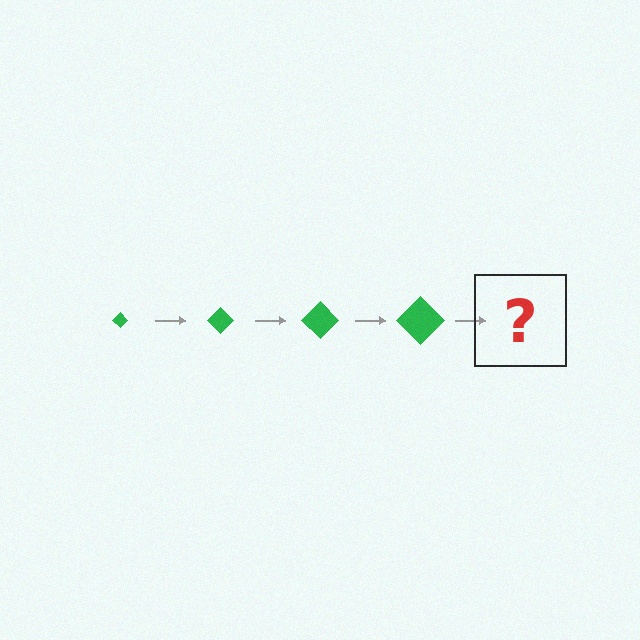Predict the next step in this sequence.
The next step is a green diamond, larger than the previous one.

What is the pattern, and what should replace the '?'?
The pattern is that the diamond gets progressively larger each step. The '?' should be a green diamond, larger than the previous one.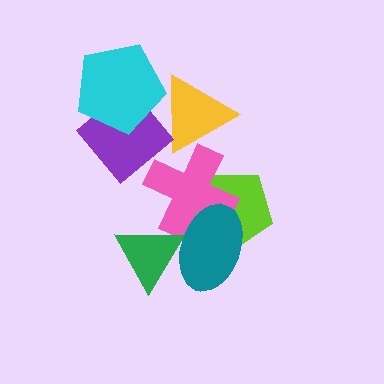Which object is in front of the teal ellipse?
The green triangle is in front of the teal ellipse.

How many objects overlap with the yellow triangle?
2 objects overlap with the yellow triangle.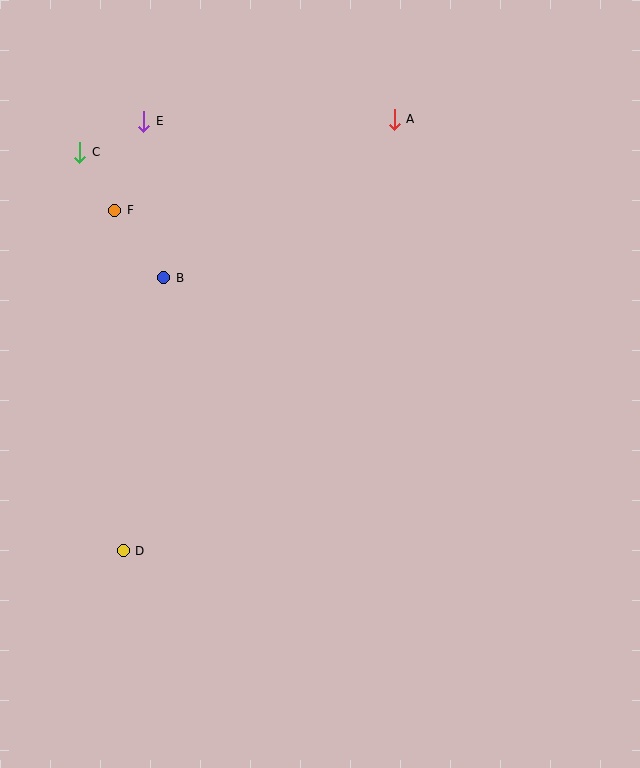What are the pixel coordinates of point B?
Point B is at (164, 278).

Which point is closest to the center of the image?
Point B at (164, 278) is closest to the center.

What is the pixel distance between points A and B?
The distance between A and B is 280 pixels.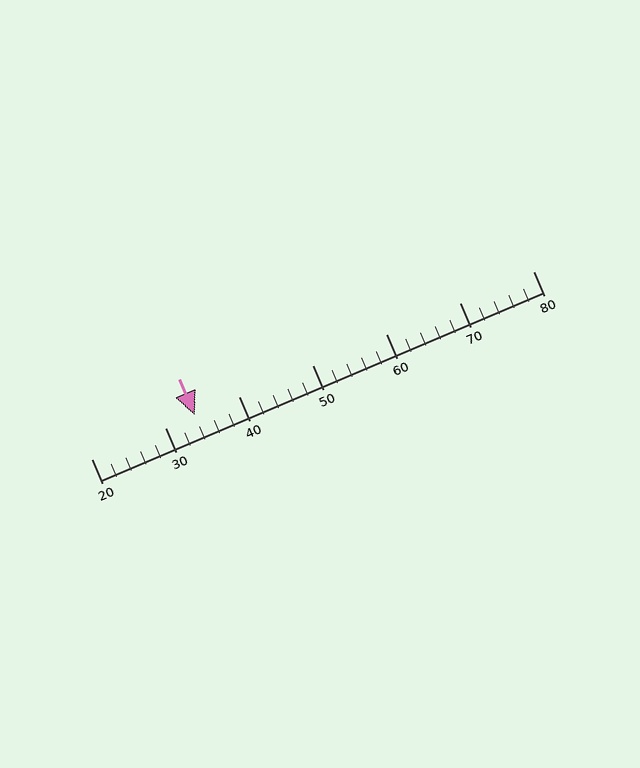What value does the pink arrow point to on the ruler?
The pink arrow points to approximately 34.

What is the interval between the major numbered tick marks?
The major tick marks are spaced 10 units apart.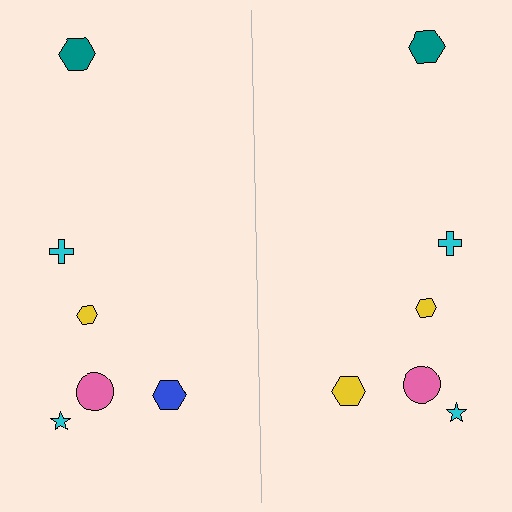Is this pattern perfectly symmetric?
No, the pattern is not perfectly symmetric. The yellow hexagon on the right side breaks the symmetry — its mirror counterpart is blue.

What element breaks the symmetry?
The yellow hexagon on the right side breaks the symmetry — its mirror counterpart is blue.